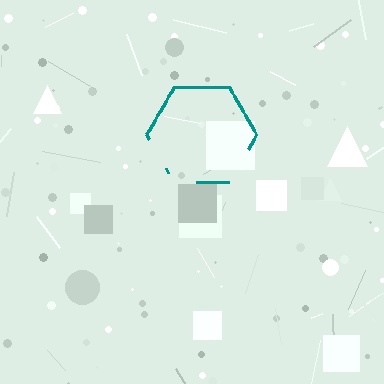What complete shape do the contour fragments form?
The contour fragments form a hexagon.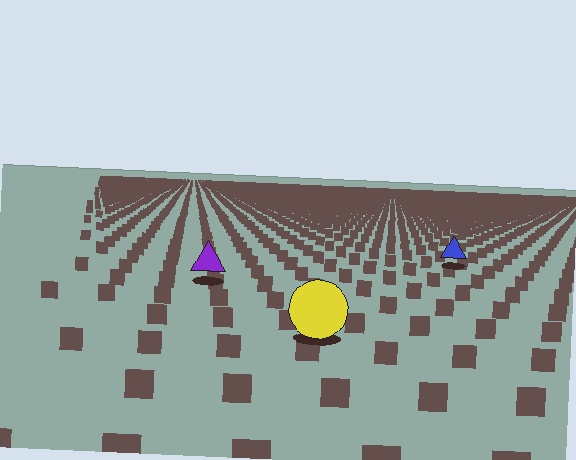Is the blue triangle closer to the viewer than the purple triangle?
No. The purple triangle is closer — you can tell from the texture gradient: the ground texture is coarser near it.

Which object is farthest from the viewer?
The blue triangle is farthest from the viewer. It appears smaller and the ground texture around it is denser.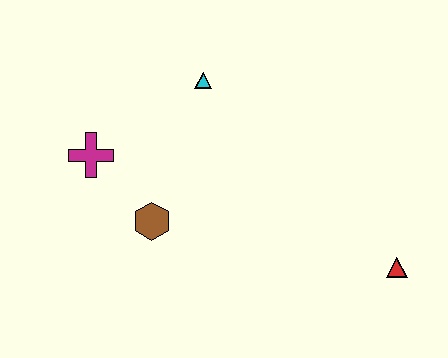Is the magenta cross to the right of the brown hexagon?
No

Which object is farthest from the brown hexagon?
The red triangle is farthest from the brown hexagon.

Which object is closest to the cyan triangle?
The magenta cross is closest to the cyan triangle.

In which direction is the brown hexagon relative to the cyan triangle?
The brown hexagon is below the cyan triangle.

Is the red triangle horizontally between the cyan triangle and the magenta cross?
No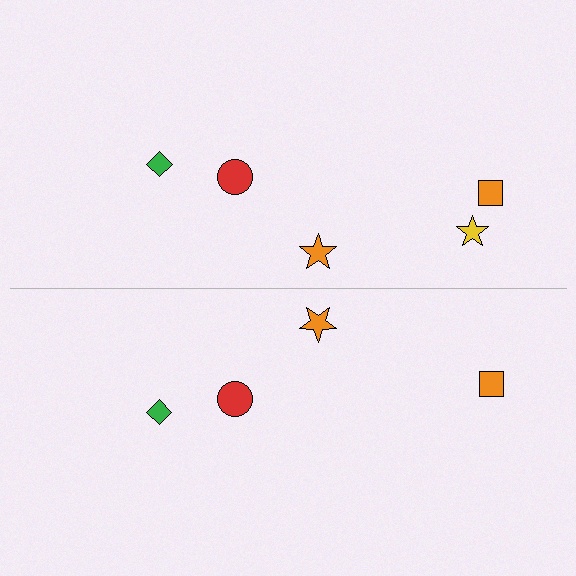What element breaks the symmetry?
A yellow star is missing from the bottom side.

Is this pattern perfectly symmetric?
No, the pattern is not perfectly symmetric. A yellow star is missing from the bottom side.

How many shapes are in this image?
There are 9 shapes in this image.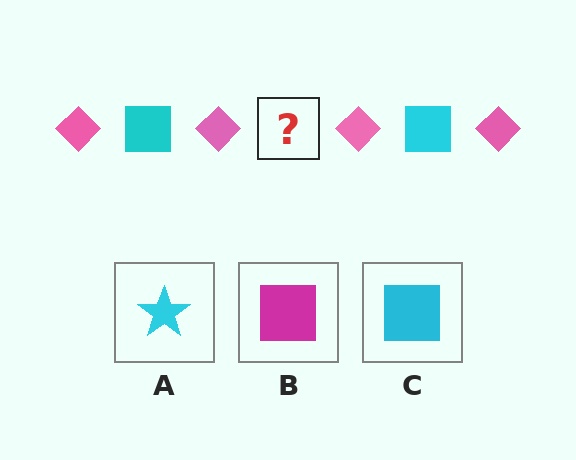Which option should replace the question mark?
Option C.